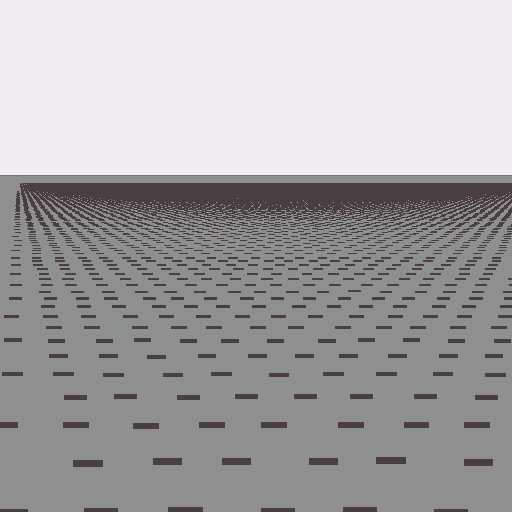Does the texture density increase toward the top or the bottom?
Density increases toward the top.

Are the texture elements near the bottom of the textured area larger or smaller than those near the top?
Larger. Near the bottom, elements are closer to the viewer and appear at a bigger on-screen size.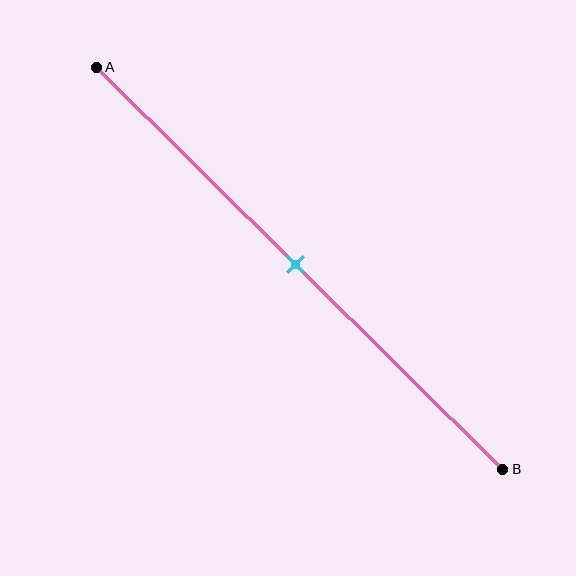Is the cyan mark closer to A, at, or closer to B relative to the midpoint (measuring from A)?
The cyan mark is approximately at the midpoint of segment AB.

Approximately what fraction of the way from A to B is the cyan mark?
The cyan mark is approximately 50% of the way from A to B.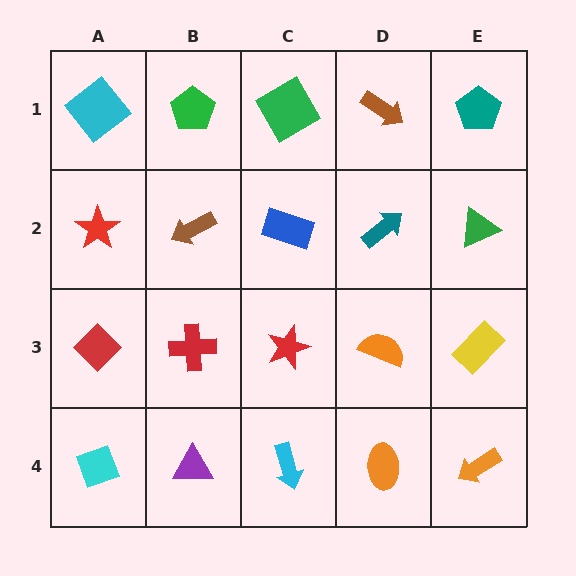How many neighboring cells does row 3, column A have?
3.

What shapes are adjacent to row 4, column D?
An orange semicircle (row 3, column D), a cyan arrow (row 4, column C), an orange arrow (row 4, column E).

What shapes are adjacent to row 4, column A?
A red diamond (row 3, column A), a purple triangle (row 4, column B).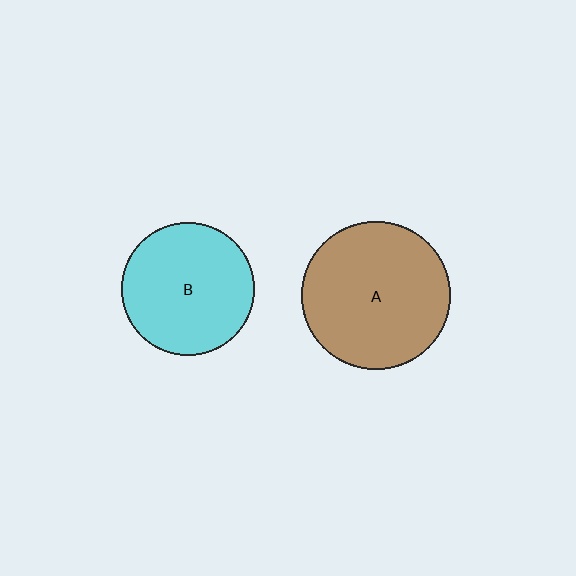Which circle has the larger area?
Circle A (brown).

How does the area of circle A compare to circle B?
Approximately 1.2 times.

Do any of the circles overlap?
No, none of the circles overlap.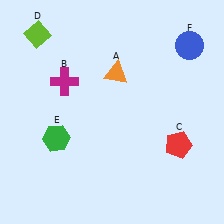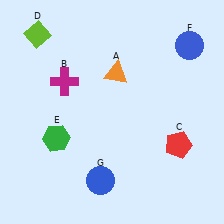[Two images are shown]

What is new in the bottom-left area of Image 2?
A blue circle (G) was added in the bottom-left area of Image 2.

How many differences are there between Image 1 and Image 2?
There is 1 difference between the two images.